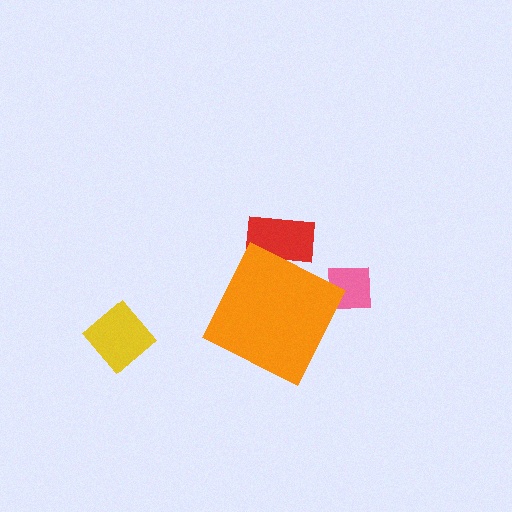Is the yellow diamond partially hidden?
No, the yellow diamond is fully visible.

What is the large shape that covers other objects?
An orange diamond.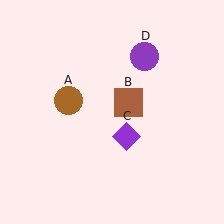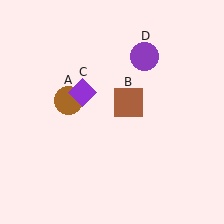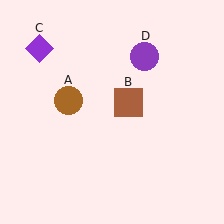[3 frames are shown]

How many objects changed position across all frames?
1 object changed position: purple diamond (object C).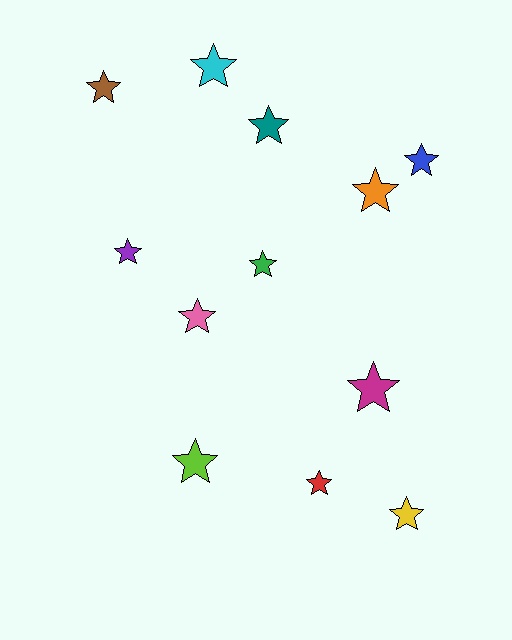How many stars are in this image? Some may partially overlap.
There are 12 stars.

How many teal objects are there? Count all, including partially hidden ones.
There is 1 teal object.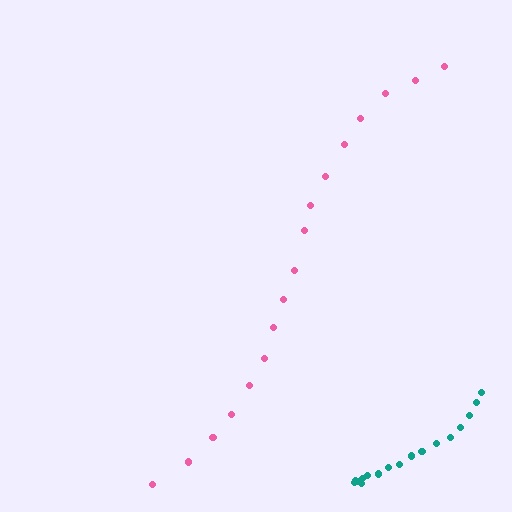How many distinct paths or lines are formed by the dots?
There are 2 distinct paths.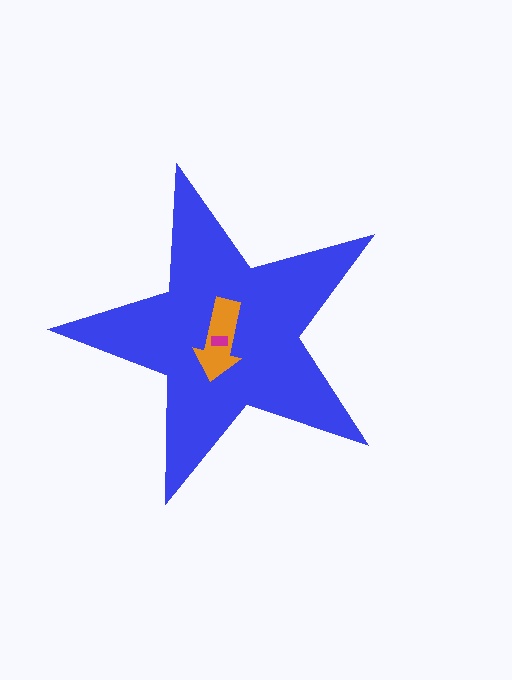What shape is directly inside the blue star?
The orange arrow.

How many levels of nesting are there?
3.